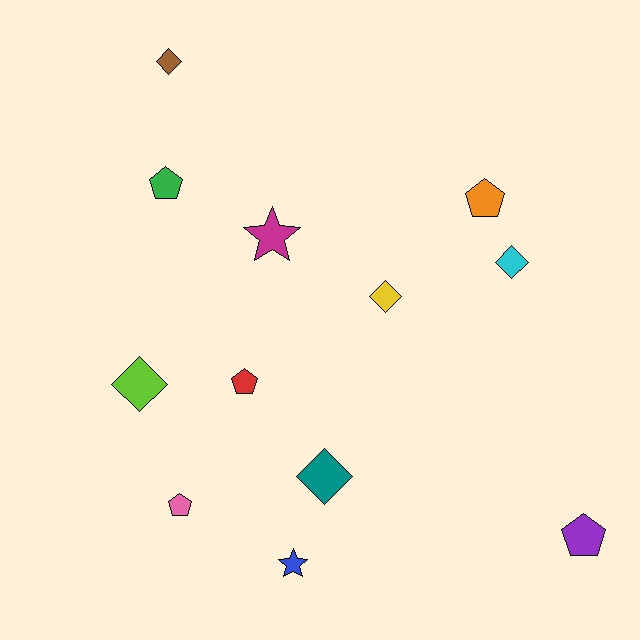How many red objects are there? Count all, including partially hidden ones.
There is 1 red object.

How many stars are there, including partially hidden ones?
There are 2 stars.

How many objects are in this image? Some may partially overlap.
There are 12 objects.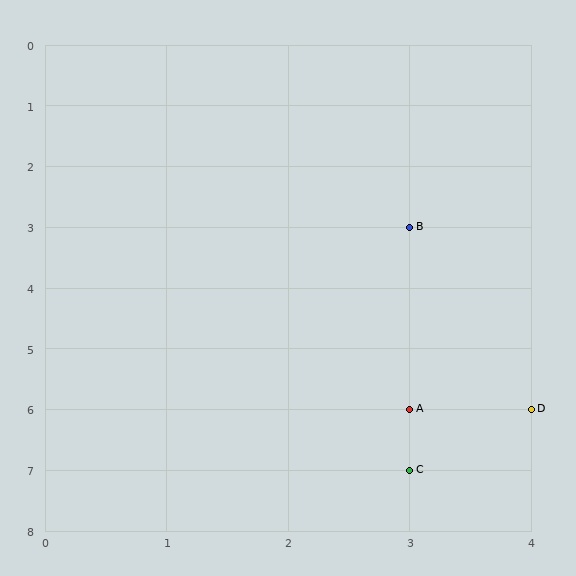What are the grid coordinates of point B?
Point B is at grid coordinates (3, 3).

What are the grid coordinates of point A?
Point A is at grid coordinates (3, 6).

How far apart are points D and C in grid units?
Points D and C are 1 column and 1 row apart (about 1.4 grid units diagonally).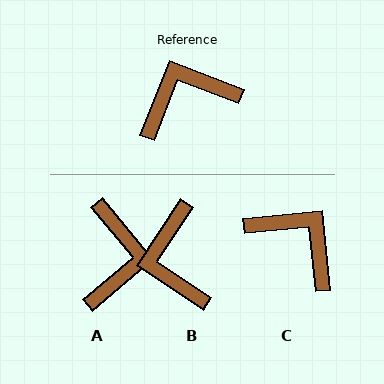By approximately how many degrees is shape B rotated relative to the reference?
Approximately 78 degrees counter-clockwise.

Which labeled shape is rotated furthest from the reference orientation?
A, about 118 degrees away.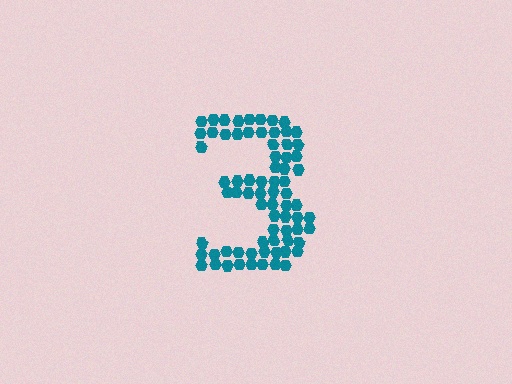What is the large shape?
The large shape is the digit 3.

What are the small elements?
The small elements are hexagons.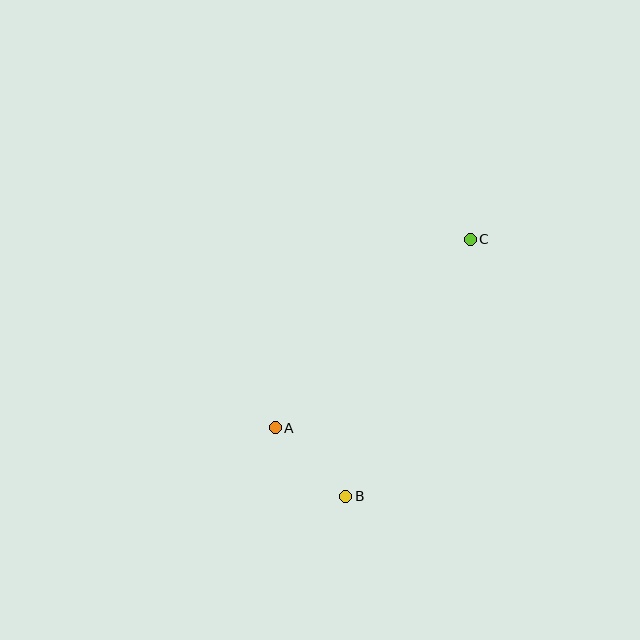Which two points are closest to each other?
Points A and B are closest to each other.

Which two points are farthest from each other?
Points B and C are farthest from each other.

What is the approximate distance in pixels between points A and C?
The distance between A and C is approximately 272 pixels.